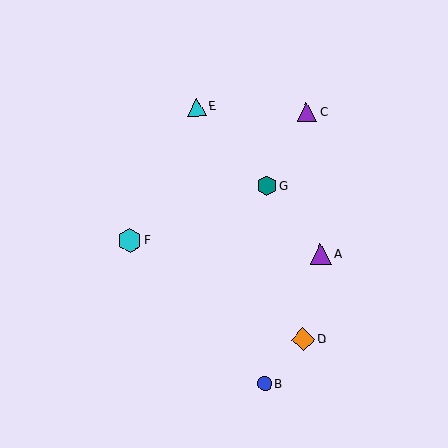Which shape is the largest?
The cyan hexagon (labeled F) is the largest.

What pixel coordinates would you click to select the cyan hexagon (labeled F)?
Click at (130, 240) to select the cyan hexagon F.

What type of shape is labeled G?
Shape G is a teal hexagon.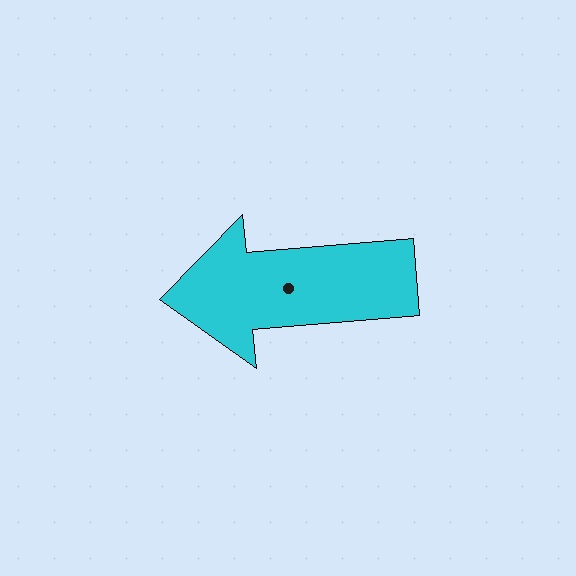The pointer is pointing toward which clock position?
Roughly 9 o'clock.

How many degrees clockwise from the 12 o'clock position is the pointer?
Approximately 265 degrees.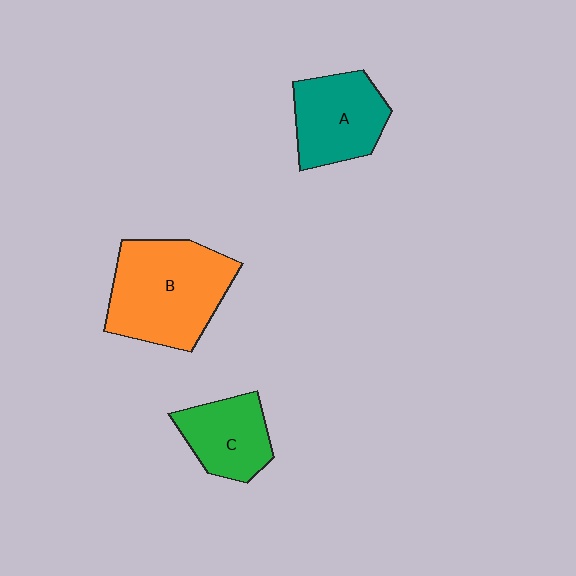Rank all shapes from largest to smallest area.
From largest to smallest: B (orange), A (teal), C (green).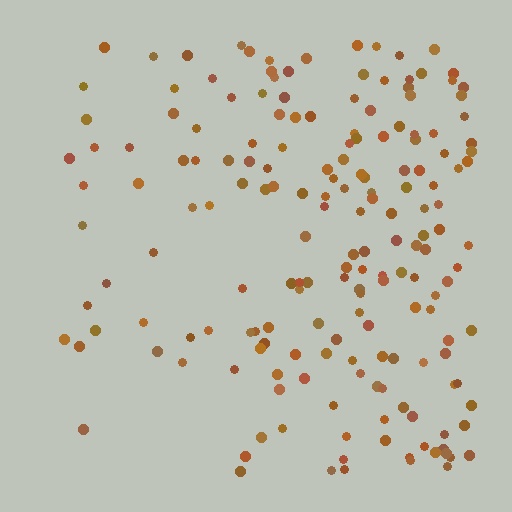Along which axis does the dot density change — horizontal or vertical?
Horizontal.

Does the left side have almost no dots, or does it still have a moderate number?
Still a moderate number, just noticeably fewer than the right.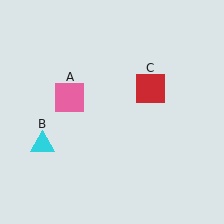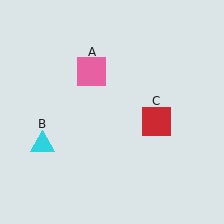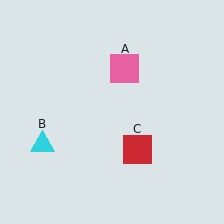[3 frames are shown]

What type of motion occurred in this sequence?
The pink square (object A), red square (object C) rotated clockwise around the center of the scene.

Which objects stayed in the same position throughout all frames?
Cyan triangle (object B) remained stationary.